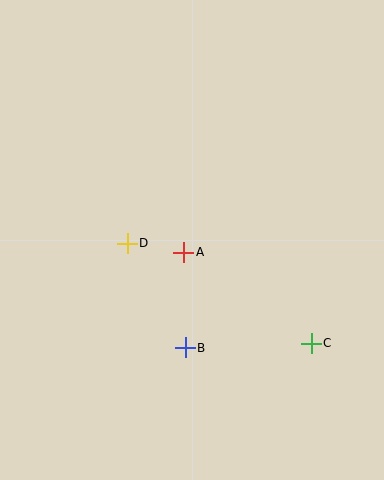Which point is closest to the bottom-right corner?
Point C is closest to the bottom-right corner.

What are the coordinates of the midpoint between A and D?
The midpoint between A and D is at (156, 248).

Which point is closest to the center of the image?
Point A at (184, 252) is closest to the center.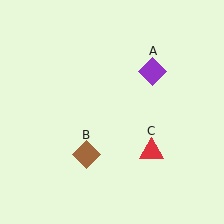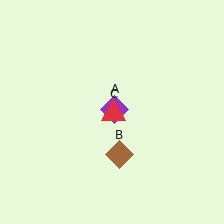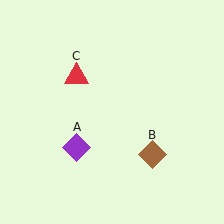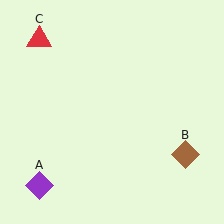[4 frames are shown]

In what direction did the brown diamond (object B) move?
The brown diamond (object B) moved right.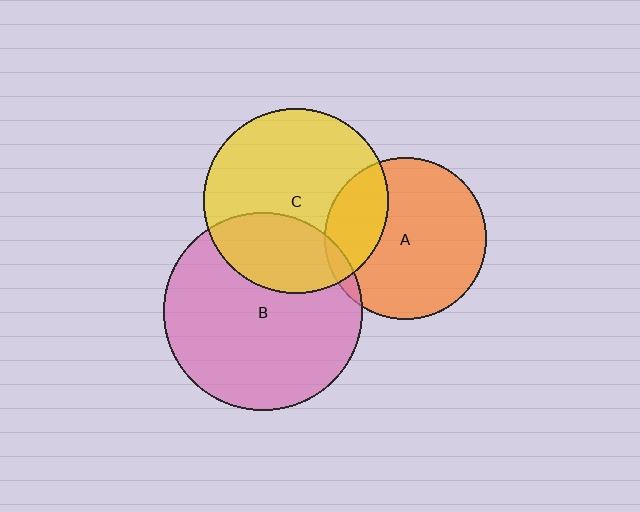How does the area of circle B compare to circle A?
Approximately 1.5 times.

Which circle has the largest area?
Circle B (pink).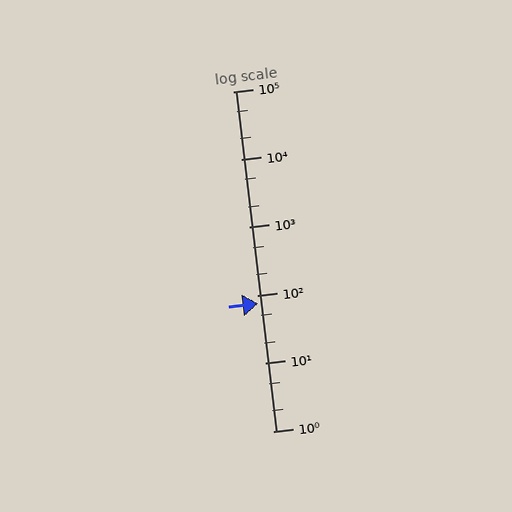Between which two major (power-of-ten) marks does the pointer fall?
The pointer is between 10 and 100.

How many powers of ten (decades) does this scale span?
The scale spans 5 decades, from 1 to 100000.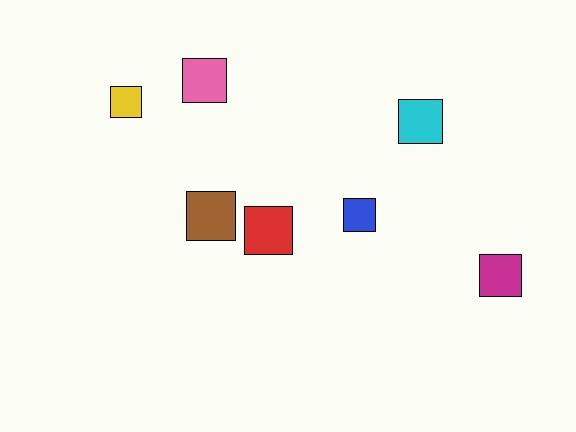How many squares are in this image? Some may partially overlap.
There are 7 squares.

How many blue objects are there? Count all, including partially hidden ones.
There is 1 blue object.